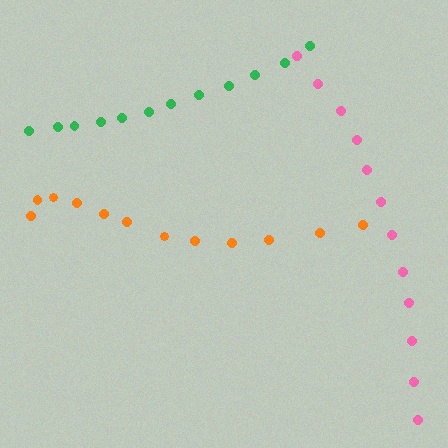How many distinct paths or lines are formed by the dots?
There are 3 distinct paths.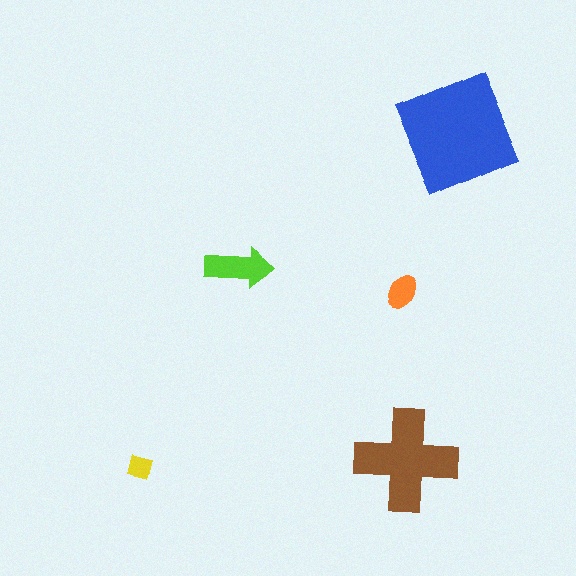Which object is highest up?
The blue square is topmost.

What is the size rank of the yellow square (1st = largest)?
5th.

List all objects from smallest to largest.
The yellow square, the orange ellipse, the lime arrow, the brown cross, the blue square.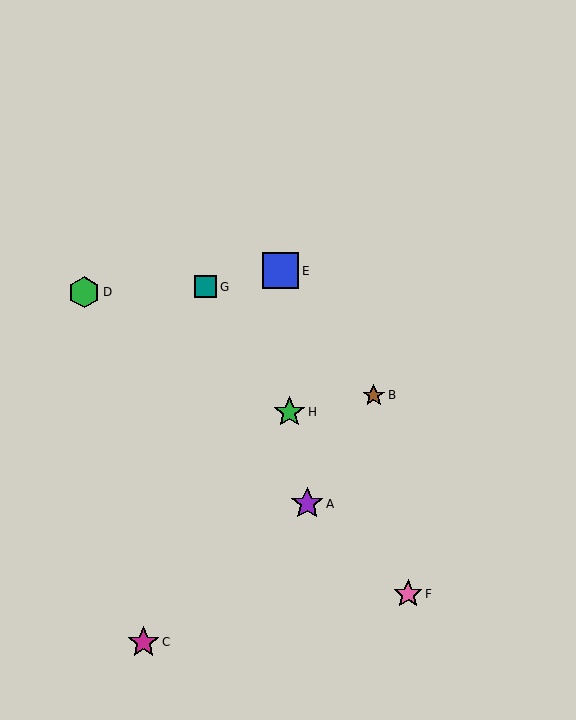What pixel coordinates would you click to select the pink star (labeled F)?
Click at (408, 594) to select the pink star F.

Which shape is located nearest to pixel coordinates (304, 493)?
The purple star (labeled A) at (307, 504) is nearest to that location.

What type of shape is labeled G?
Shape G is a teal square.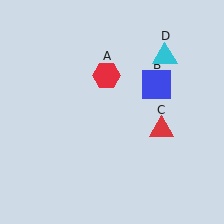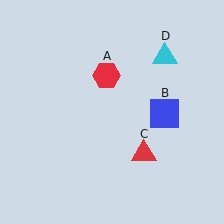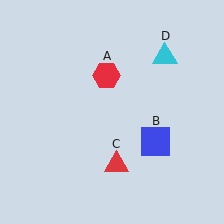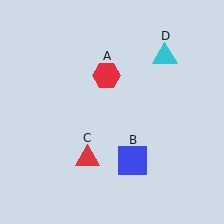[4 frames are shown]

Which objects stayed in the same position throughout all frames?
Red hexagon (object A) and cyan triangle (object D) remained stationary.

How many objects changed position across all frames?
2 objects changed position: blue square (object B), red triangle (object C).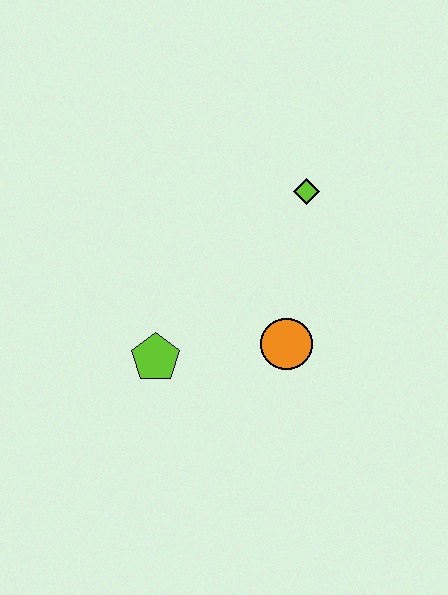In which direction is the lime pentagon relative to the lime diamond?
The lime pentagon is below the lime diamond.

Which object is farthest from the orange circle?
The lime diamond is farthest from the orange circle.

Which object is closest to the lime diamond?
The orange circle is closest to the lime diamond.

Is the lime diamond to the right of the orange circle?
Yes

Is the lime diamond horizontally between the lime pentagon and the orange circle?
No